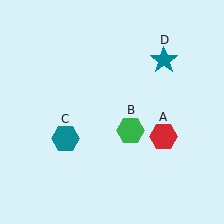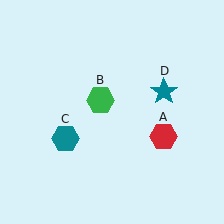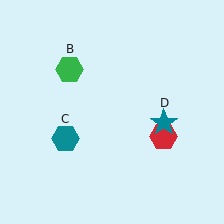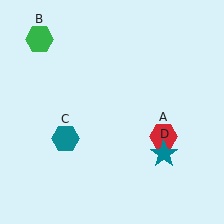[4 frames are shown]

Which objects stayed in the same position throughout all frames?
Red hexagon (object A) and teal hexagon (object C) remained stationary.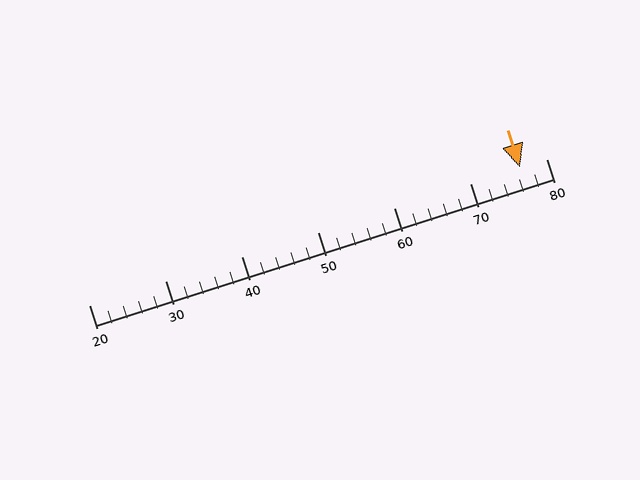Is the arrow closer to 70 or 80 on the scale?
The arrow is closer to 80.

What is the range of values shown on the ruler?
The ruler shows values from 20 to 80.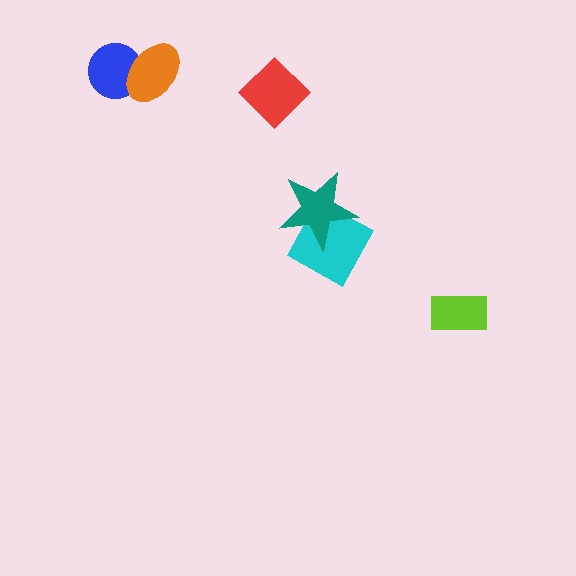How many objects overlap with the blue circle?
1 object overlaps with the blue circle.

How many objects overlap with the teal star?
1 object overlaps with the teal star.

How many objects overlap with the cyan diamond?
1 object overlaps with the cyan diamond.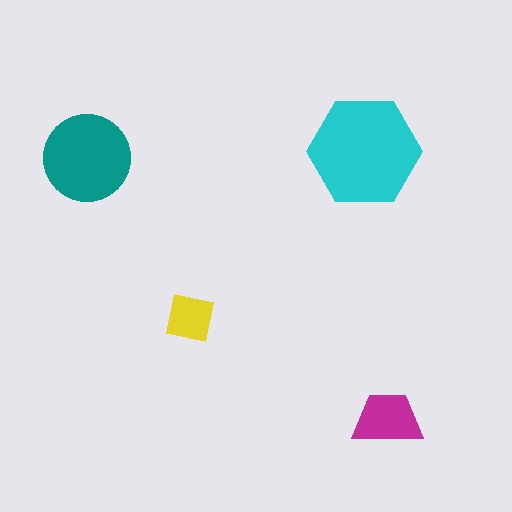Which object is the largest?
The cyan hexagon.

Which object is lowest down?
The magenta trapezoid is bottommost.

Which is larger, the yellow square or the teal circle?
The teal circle.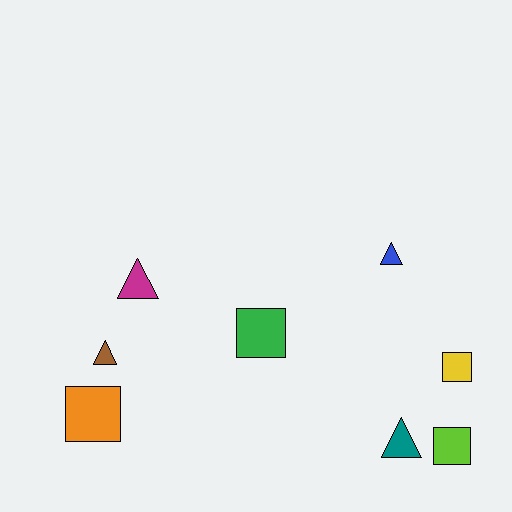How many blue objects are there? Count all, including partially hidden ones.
There is 1 blue object.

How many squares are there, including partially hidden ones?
There are 4 squares.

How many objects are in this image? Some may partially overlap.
There are 8 objects.